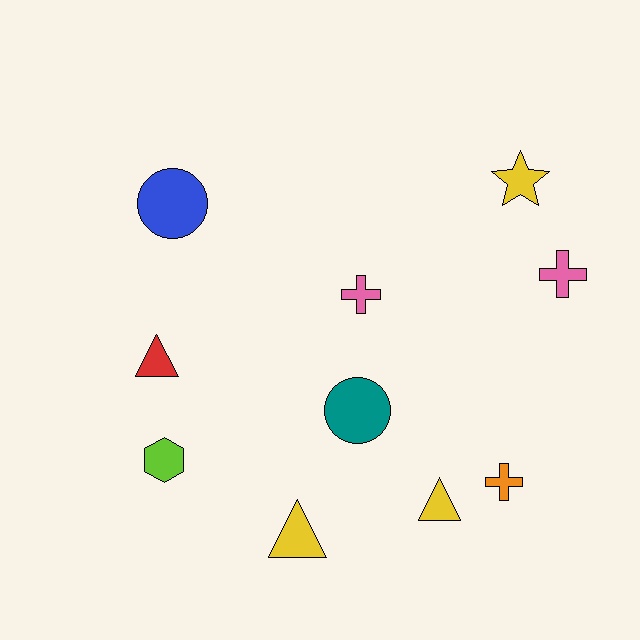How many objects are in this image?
There are 10 objects.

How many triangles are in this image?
There are 3 triangles.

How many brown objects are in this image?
There are no brown objects.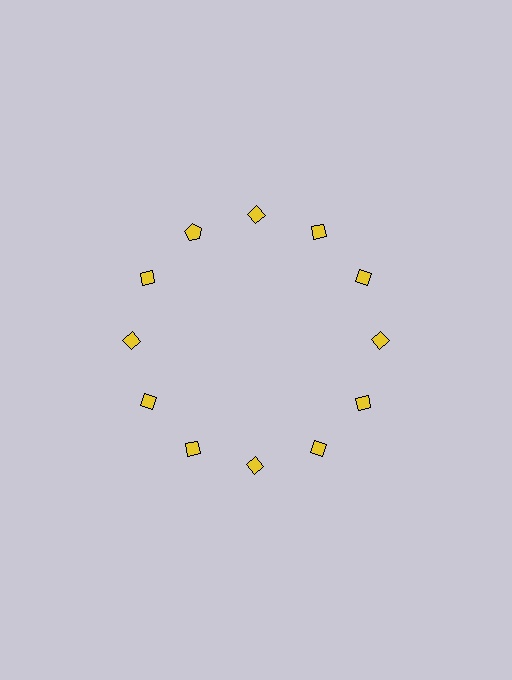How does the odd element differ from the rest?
It has a different shape: pentagon instead of diamond.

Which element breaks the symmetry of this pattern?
The yellow pentagon at roughly the 11 o'clock position breaks the symmetry. All other shapes are yellow diamonds.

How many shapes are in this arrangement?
There are 12 shapes arranged in a ring pattern.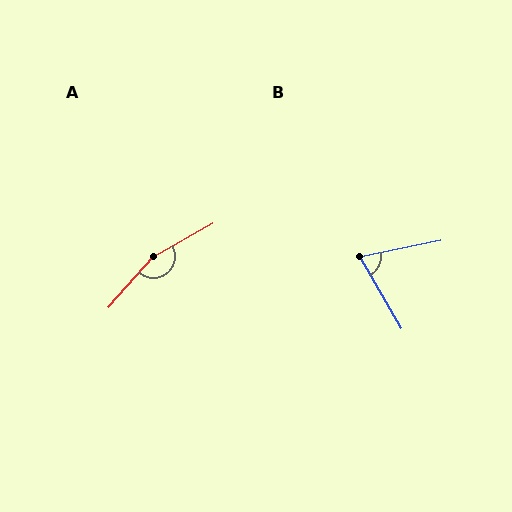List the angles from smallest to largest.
B (72°), A (161°).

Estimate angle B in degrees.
Approximately 72 degrees.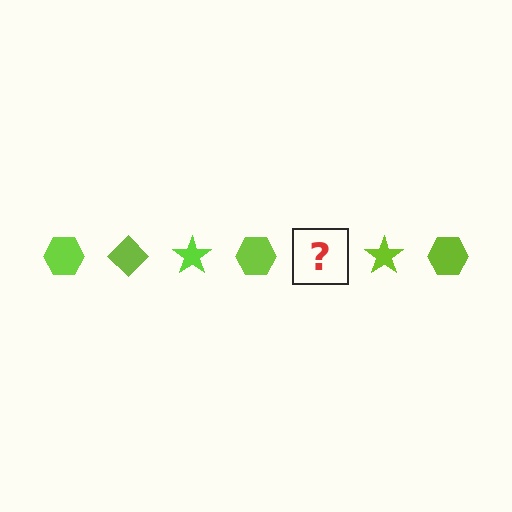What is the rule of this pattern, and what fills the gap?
The rule is that the pattern cycles through hexagon, diamond, star shapes in lime. The gap should be filled with a lime diamond.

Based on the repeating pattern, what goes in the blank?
The blank should be a lime diamond.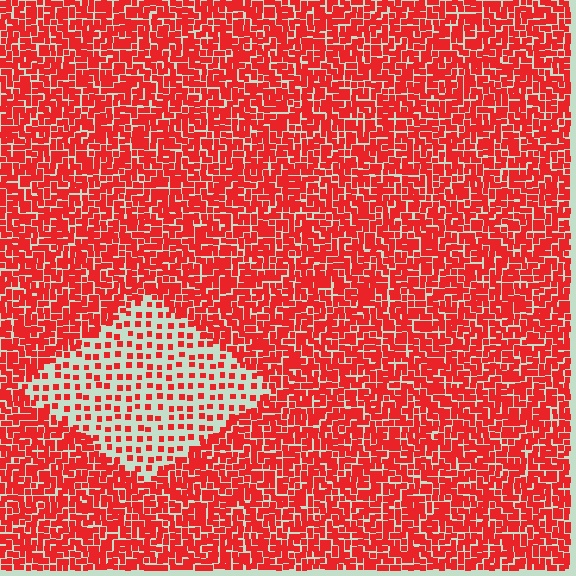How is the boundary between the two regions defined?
The boundary is defined by a change in element density (approximately 2.7x ratio). All elements are the same color, size, and shape.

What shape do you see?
I see a diamond.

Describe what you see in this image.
The image contains small red elements arranged at two different densities. A diamond-shaped region is visible where the elements are less densely packed than the surrounding area.